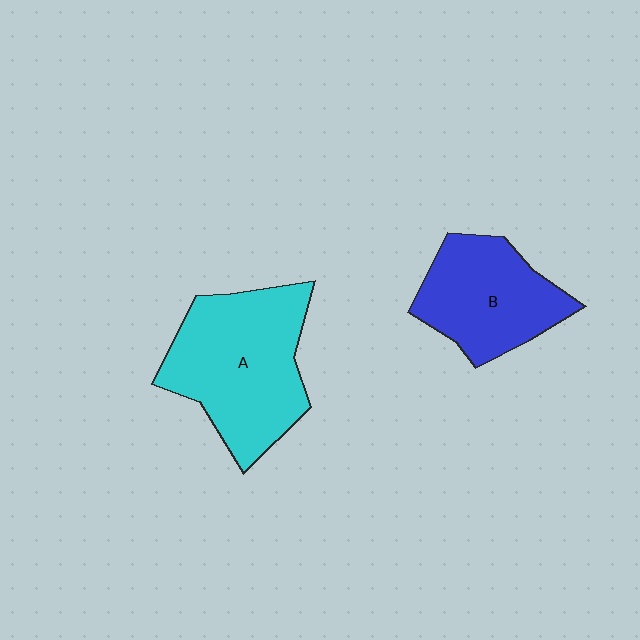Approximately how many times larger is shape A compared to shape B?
Approximately 1.4 times.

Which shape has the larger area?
Shape A (cyan).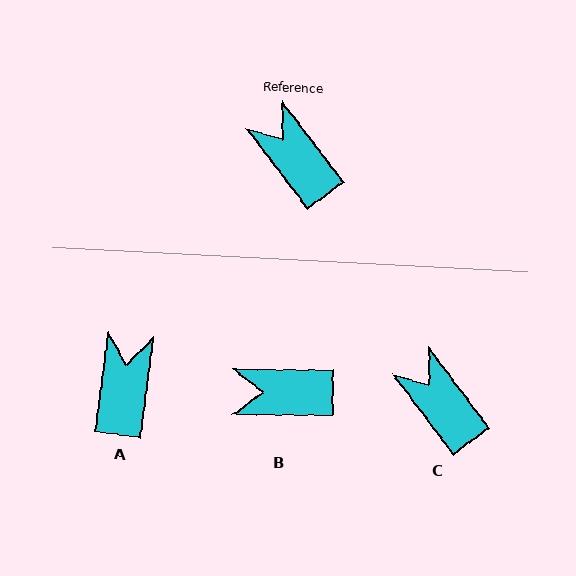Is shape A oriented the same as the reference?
No, it is off by about 44 degrees.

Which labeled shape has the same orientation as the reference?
C.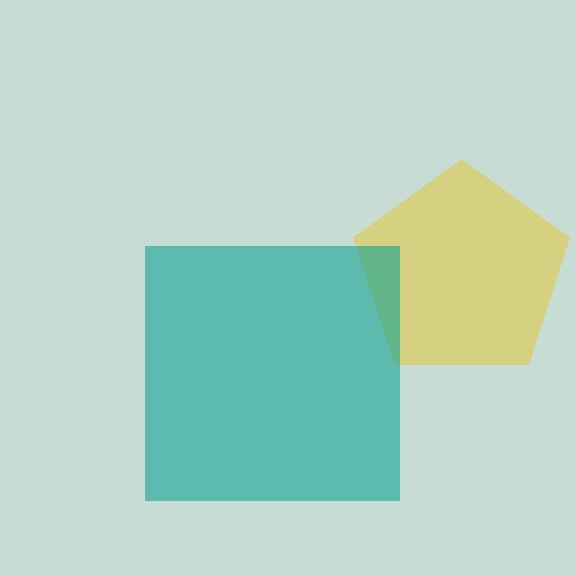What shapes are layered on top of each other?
The layered shapes are: a yellow pentagon, a teal square.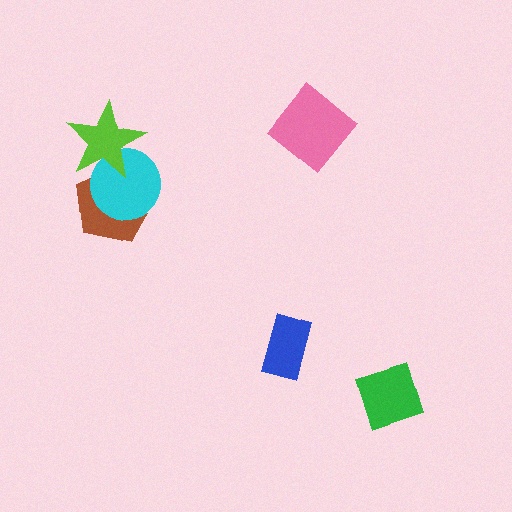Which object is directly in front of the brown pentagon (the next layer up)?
The cyan circle is directly in front of the brown pentagon.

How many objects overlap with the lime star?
2 objects overlap with the lime star.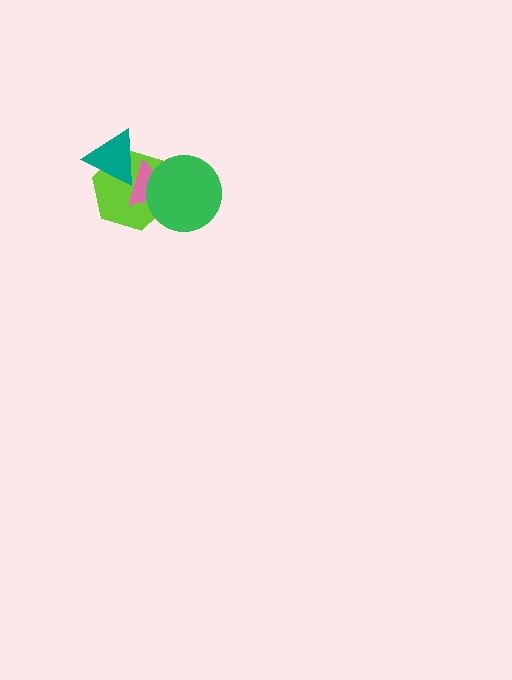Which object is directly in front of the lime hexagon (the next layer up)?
The pink triangle is directly in front of the lime hexagon.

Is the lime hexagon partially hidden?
Yes, it is partially covered by another shape.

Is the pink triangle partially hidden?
Yes, it is partially covered by another shape.